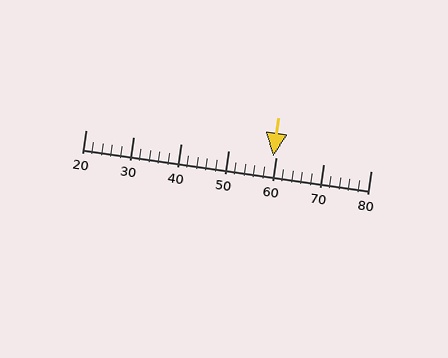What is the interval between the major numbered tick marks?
The major tick marks are spaced 10 units apart.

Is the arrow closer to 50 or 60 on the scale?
The arrow is closer to 60.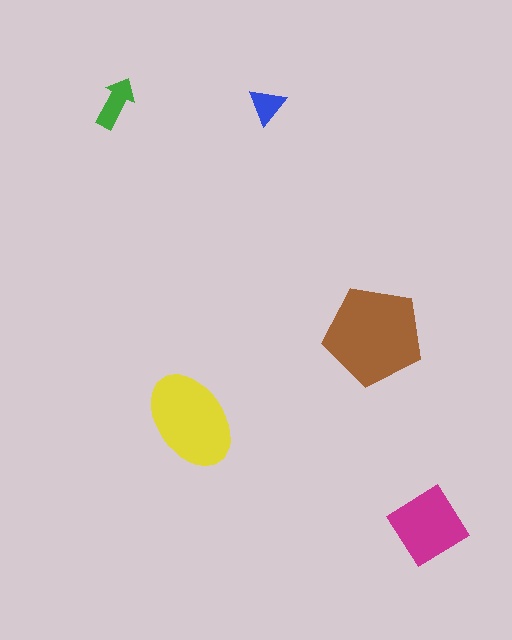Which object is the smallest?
The blue triangle.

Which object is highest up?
The green arrow is topmost.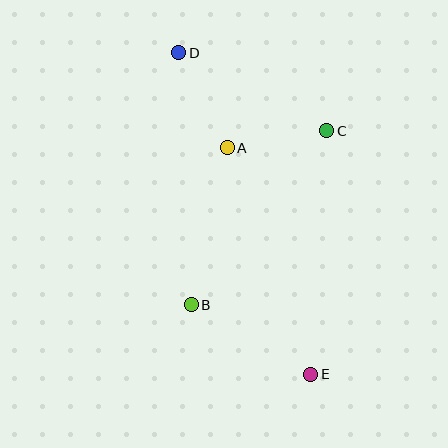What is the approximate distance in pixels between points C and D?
The distance between C and D is approximately 167 pixels.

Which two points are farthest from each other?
Points D and E are farthest from each other.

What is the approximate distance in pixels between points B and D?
The distance between B and D is approximately 253 pixels.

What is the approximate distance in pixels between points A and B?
The distance between A and B is approximately 161 pixels.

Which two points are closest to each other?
Points A and C are closest to each other.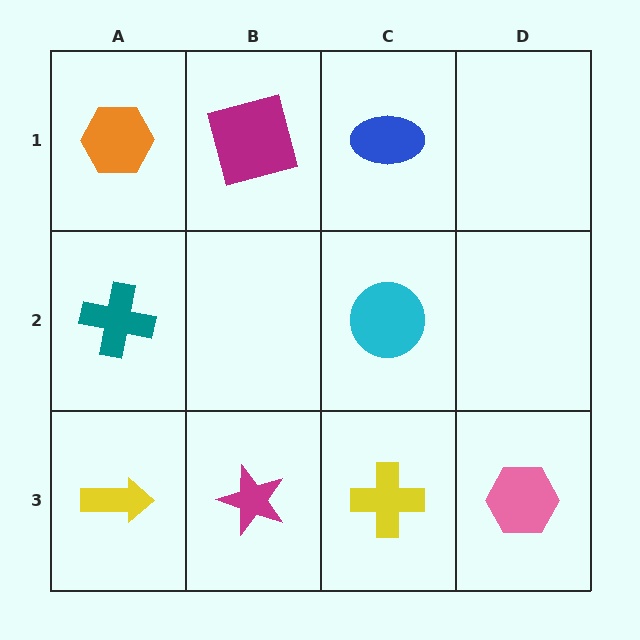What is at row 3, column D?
A pink hexagon.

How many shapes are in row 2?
2 shapes.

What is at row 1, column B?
A magenta square.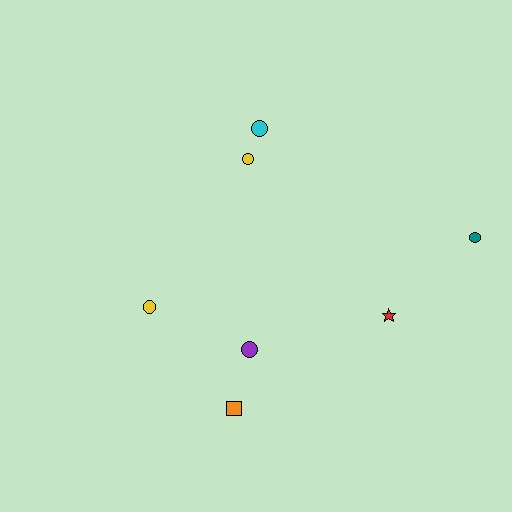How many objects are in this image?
There are 7 objects.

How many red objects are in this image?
There is 1 red object.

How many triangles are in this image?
There are no triangles.